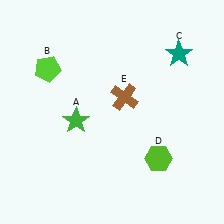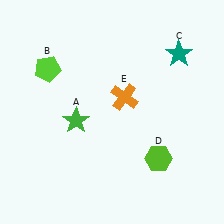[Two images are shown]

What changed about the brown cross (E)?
In Image 1, E is brown. In Image 2, it changed to orange.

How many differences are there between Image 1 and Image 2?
There is 1 difference between the two images.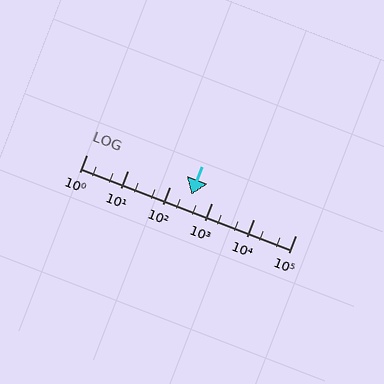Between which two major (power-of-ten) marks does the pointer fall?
The pointer is between 100 and 1000.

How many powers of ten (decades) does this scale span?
The scale spans 5 decades, from 1 to 100000.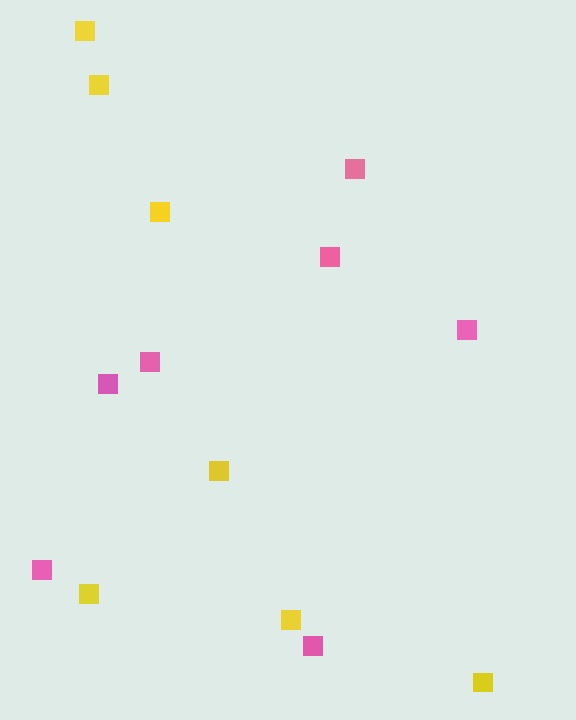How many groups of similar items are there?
There are 2 groups: one group of pink squares (7) and one group of yellow squares (7).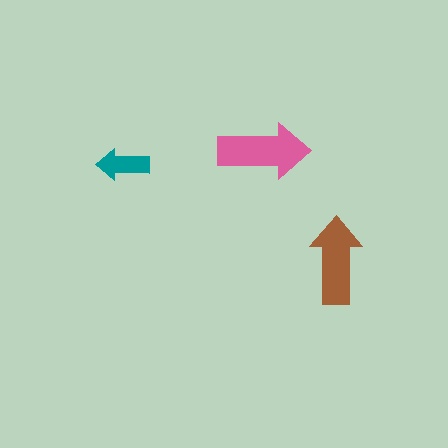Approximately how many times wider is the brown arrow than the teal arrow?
About 1.5 times wider.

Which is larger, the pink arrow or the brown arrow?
The pink one.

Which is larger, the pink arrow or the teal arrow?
The pink one.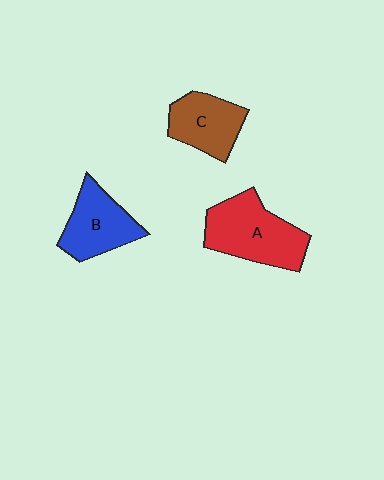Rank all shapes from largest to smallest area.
From largest to smallest: A (red), B (blue), C (brown).